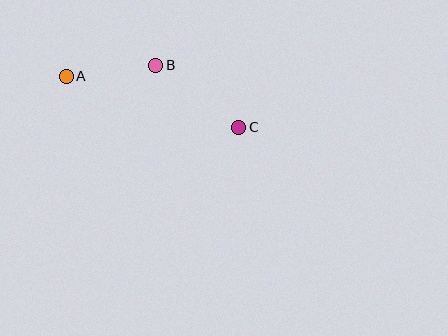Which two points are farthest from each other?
Points A and C are farthest from each other.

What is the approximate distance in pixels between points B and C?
The distance between B and C is approximately 104 pixels.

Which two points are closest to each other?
Points A and B are closest to each other.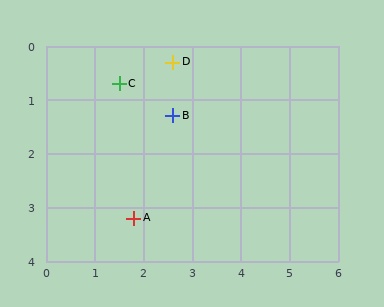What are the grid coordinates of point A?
Point A is at approximately (1.8, 3.2).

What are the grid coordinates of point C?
Point C is at approximately (1.5, 0.7).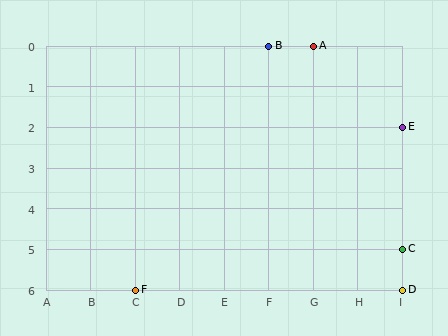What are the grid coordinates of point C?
Point C is at grid coordinates (I, 5).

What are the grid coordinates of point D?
Point D is at grid coordinates (I, 6).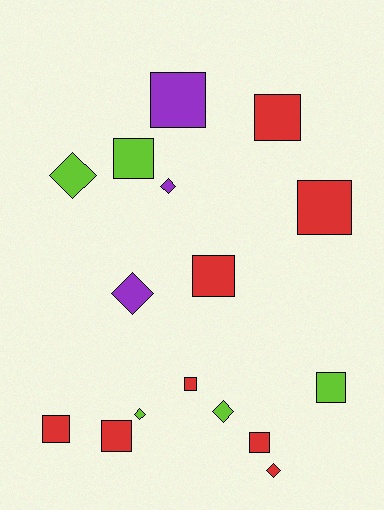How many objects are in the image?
There are 16 objects.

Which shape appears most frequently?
Square, with 10 objects.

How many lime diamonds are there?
There are 3 lime diamonds.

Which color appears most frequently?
Red, with 8 objects.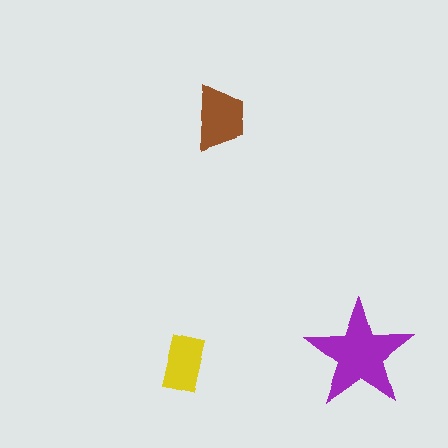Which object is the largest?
The purple star.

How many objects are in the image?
There are 3 objects in the image.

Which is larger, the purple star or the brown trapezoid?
The purple star.